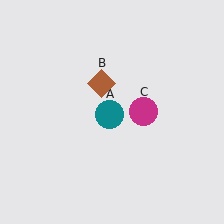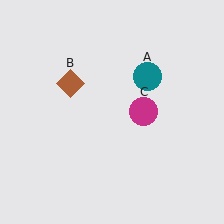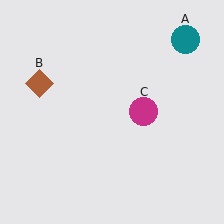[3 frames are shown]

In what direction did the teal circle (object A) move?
The teal circle (object A) moved up and to the right.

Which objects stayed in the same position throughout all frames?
Magenta circle (object C) remained stationary.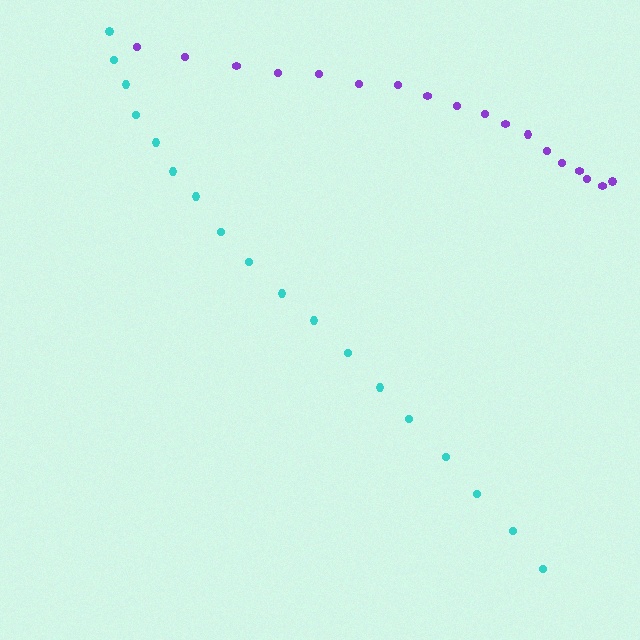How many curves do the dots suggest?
There are 2 distinct paths.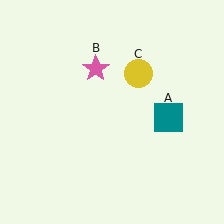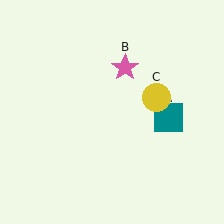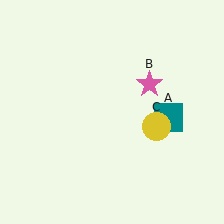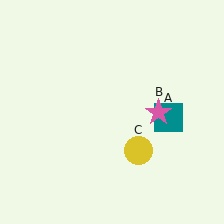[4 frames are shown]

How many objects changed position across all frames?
2 objects changed position: pink star (object B), yellow circle (object C).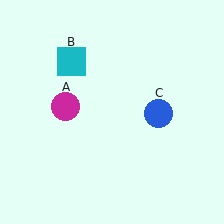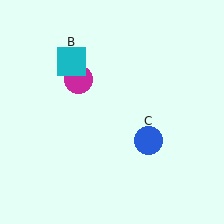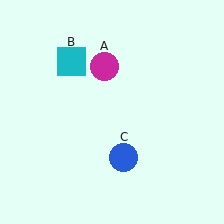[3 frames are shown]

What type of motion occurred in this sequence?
The magenta circle (object A), blue circle (object C) rotated clockwise around the center of the scene.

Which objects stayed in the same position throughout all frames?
Cyan square (object B) remained stationary.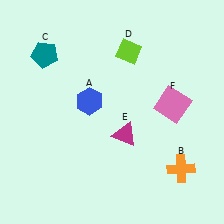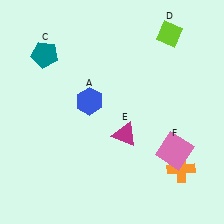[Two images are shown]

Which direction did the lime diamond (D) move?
The lime diamond (D) moved right.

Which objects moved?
The objects that moved are: the lime diamond (D), the pink square (F).